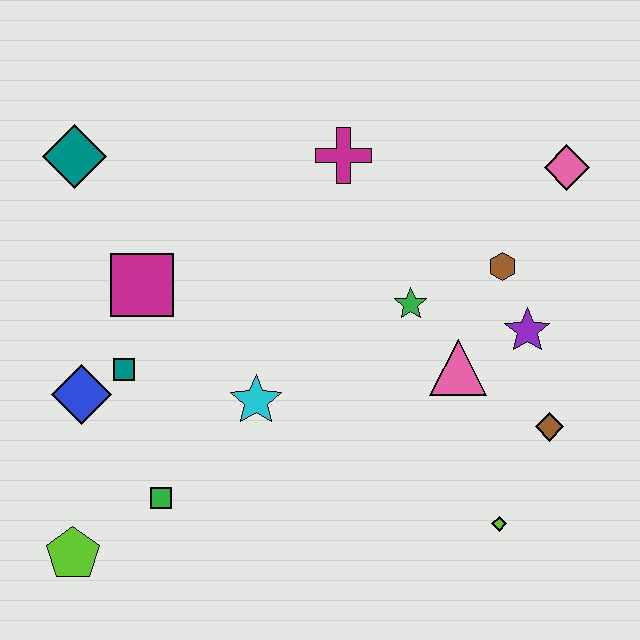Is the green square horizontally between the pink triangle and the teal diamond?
Yes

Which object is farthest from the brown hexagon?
The lime pentagon is farthest from the brown hexagon.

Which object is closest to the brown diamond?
The purple star is closest to the brown diamond.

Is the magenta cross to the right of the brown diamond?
No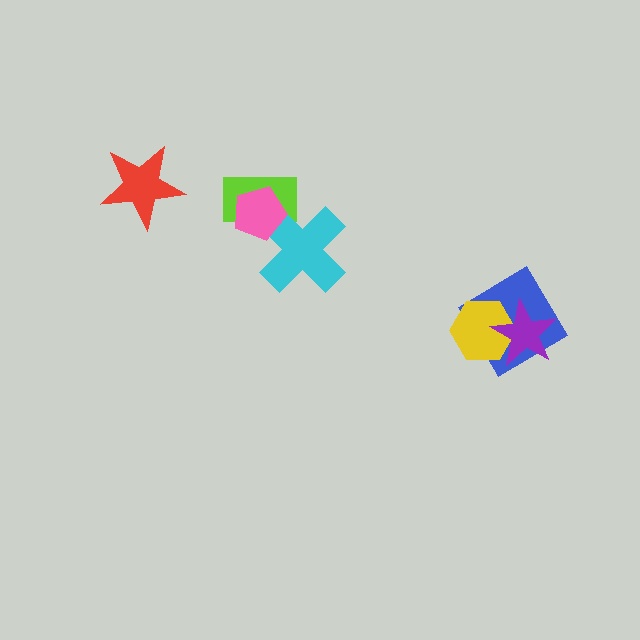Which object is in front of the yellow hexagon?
The purple star is in front of the yellow hexagon.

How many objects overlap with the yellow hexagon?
2 objects overlap with the yellow hexagon.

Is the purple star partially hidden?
No, no other shape covers it.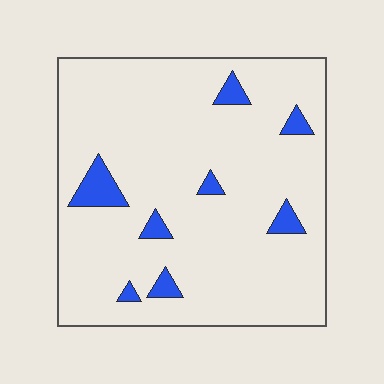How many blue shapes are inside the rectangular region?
8.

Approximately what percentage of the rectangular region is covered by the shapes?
Approximately 10%.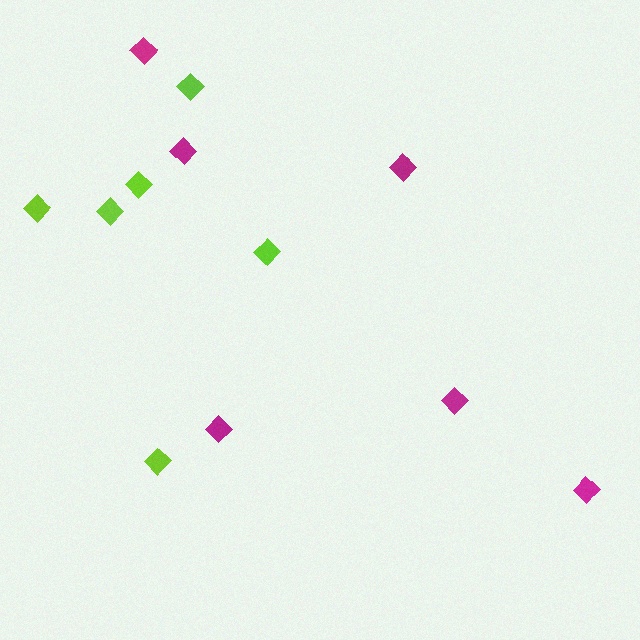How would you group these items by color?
There are 2 groups: one group of lime diamonds (6) and one group of magenta diamonds (6).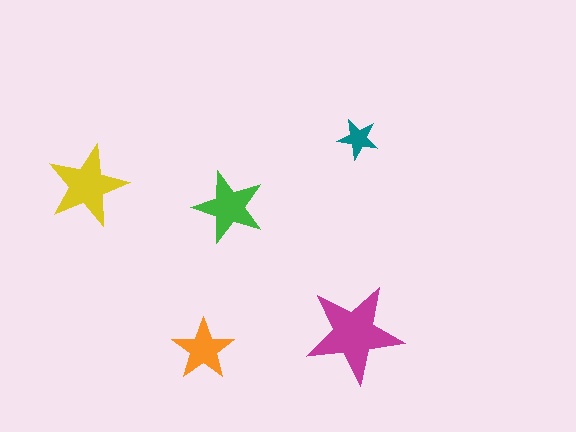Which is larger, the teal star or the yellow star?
The yellow one.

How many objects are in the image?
There are 5 objects in the image.